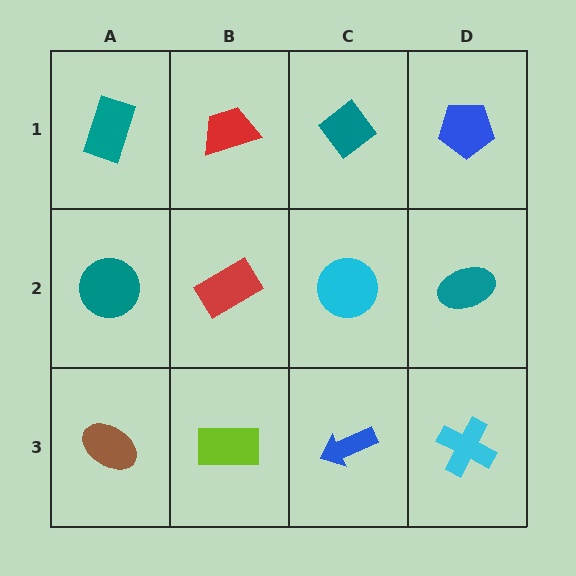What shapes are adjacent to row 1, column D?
A teal ellipse (row 2, column D), a teal diamond (row 1, column C).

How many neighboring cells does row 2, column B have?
4.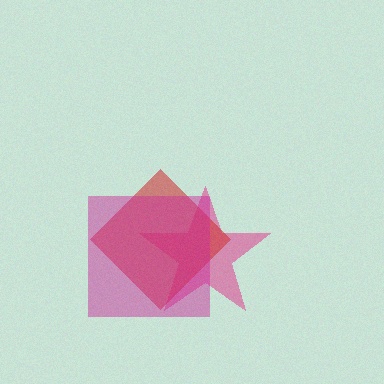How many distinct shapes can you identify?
There are 3 distinct shapes: a pink star, a red diamond, a magenta square.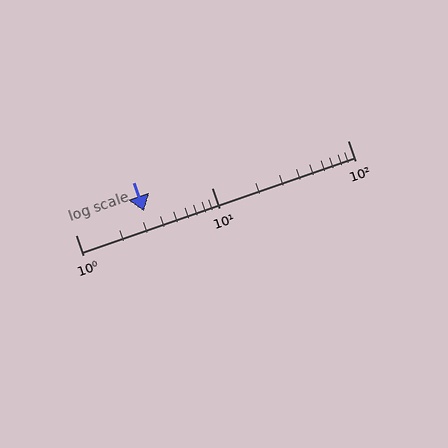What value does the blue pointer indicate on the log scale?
The pointer indicates approximately 3.2.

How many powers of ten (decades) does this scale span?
The scale spans 2 decades, from 1 to 100.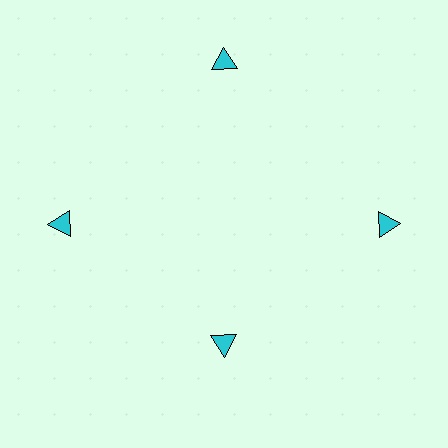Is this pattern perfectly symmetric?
No. The 4 cyan triangles are arranged in a ring, but one element near the 6 o'clock position is pulled inward toward the center, breaking the 4-fold rotational symmetry.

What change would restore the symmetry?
The symmetry would be restored by moving it outward, back onto the ring so that all 4 triangles sit at equal angles and equal distance from the center.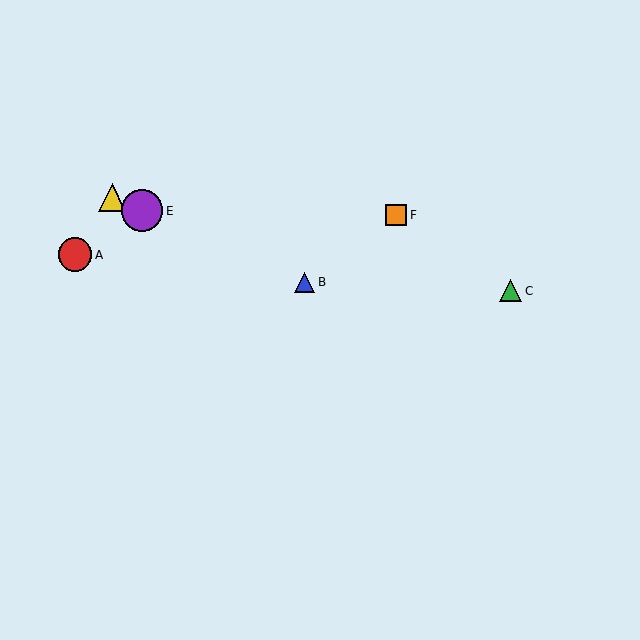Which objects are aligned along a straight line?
Objects B, D, E are aligned along a straight line.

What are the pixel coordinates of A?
Object A is at (75, 255).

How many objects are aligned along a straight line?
3 objects (B, D, E) are aligned along a straight line.